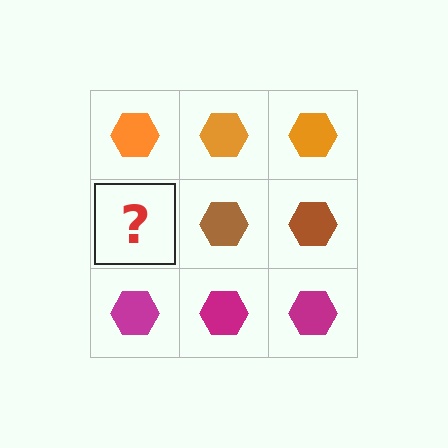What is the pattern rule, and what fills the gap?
The rule is that each row has a consistent color. The gap should be filled with a brown hexagon.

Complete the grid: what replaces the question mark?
The question mark should be replaced with a brown hexagon.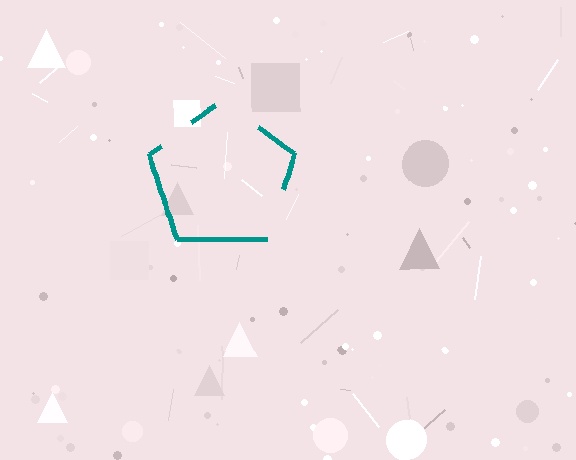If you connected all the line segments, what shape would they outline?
They would outline a pentagon.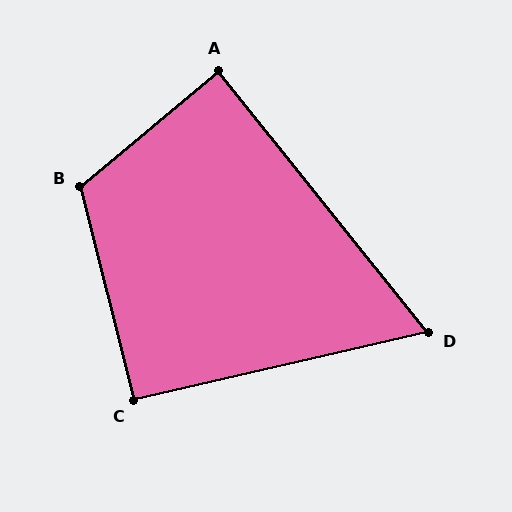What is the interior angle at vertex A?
Approximately 89 degrees (approximately right).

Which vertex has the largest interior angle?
B, at approximately 116 degrees.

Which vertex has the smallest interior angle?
D, at approximately 64 degrees.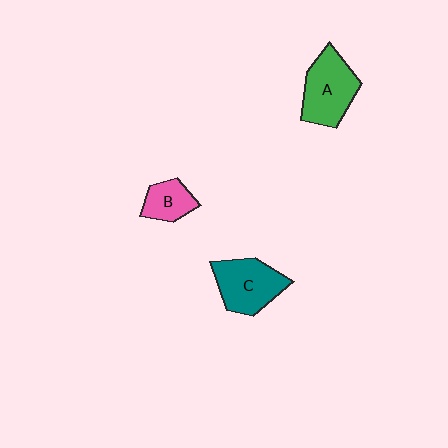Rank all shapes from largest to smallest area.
From largest to smallest: A (green), C (teal), B (pink).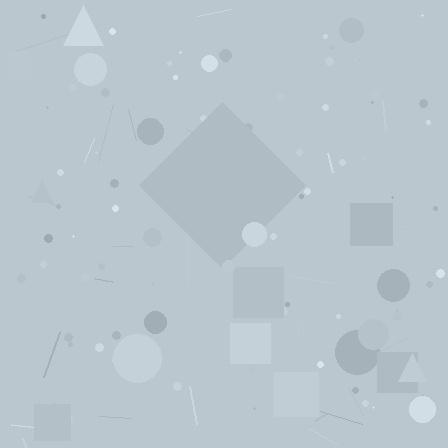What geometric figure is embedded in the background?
A diamond is embedded in the background.